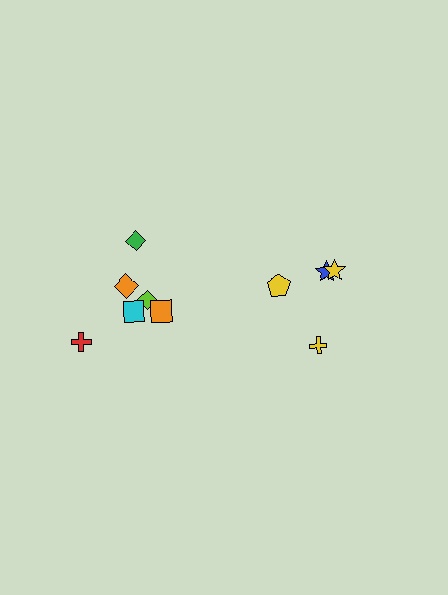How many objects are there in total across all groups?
There are 10 objects.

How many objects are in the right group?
There are 4 objects.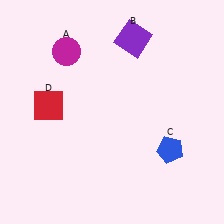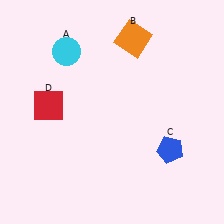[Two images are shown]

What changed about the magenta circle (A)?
In Image 1, A is magenta. In Image 2, it changed to cyan.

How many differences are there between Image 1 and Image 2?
There are 2 differences between the two images.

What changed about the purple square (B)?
In Image 1, B is purple. In Image 2, it changed to orange.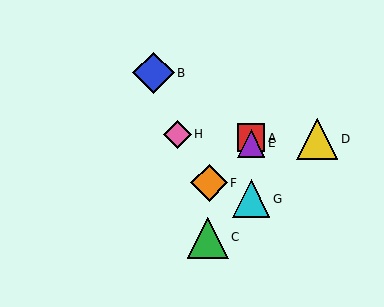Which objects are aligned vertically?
Objects A, E, G are aligned vertically.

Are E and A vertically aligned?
Yes, both are at x≈251.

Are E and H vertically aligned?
No, E is at x≈251 and H is at x≈177.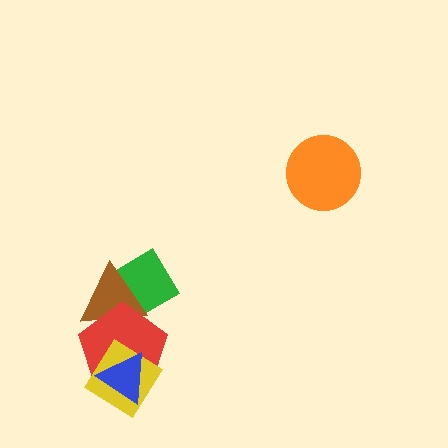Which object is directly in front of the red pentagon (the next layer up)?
The yellow diamond is directly in front of the red pentagon.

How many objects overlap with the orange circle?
0 objects overlap with the orange circle.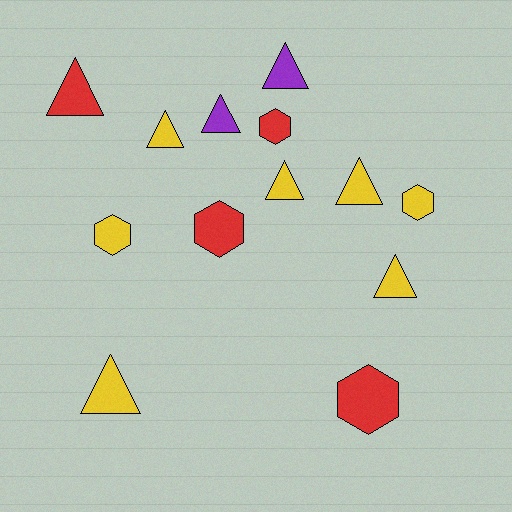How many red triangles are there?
There is 1 red triangle.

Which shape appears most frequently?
Triangle, with 8 objects.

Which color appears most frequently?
Yellow, with 7 objects.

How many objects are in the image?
There are 13 objects.